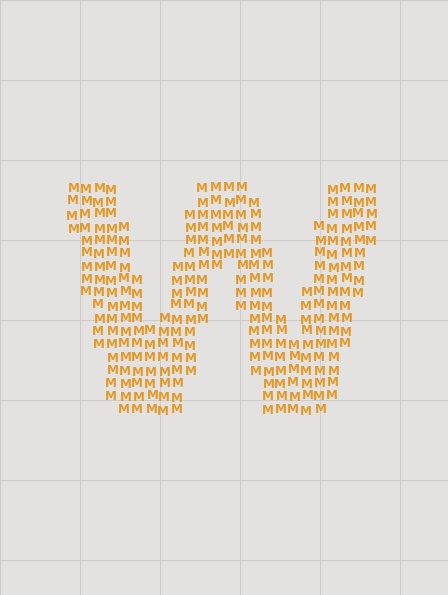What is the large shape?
The large shape is the letter W.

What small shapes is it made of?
It is made of small letter M's.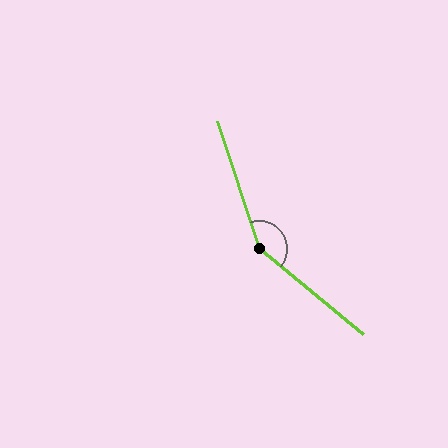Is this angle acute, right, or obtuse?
It is obtuse.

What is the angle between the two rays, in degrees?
Approximately 148 degrees.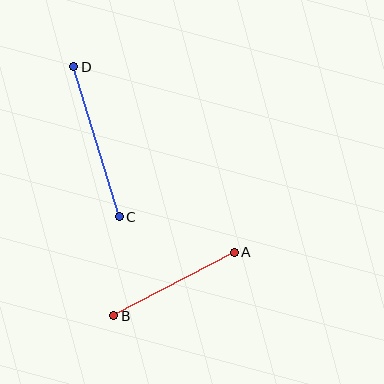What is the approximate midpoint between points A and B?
The midpoint is at approximately (174, 284) pixels.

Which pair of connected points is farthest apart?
Points C and D are farthest apart.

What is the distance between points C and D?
The distance is approximately 157 pixels.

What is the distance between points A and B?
The distance is approximately 136 pixels.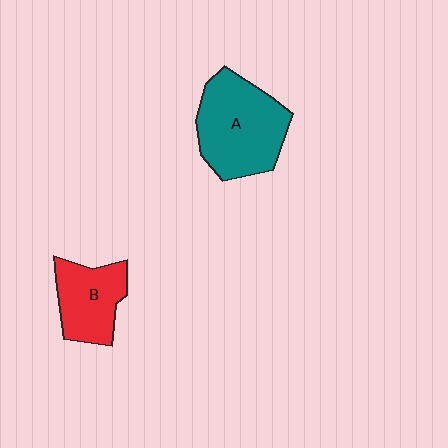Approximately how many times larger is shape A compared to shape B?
Approximately 1.5 times.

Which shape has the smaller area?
Shape B (red).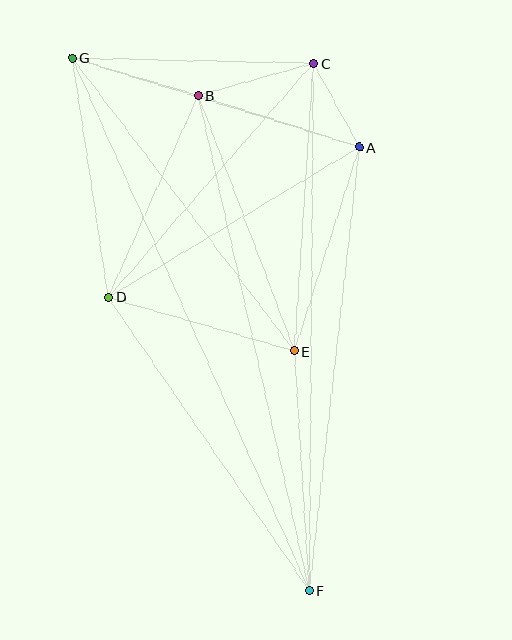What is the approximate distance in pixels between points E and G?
The distance between E and G is approximately 368 pixels.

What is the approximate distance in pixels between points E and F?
The distance between E and F is approximately 240 pixels.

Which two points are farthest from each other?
Points F and G are farthest from each other.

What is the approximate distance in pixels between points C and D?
The distance between C and D is approximately 311 pixels.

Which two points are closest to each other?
Points A and C are closest to each other.